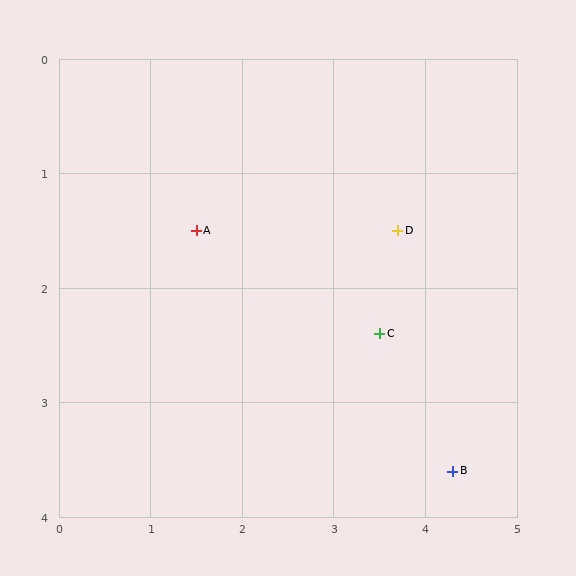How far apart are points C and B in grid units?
Points C and B are about 1.4 grid units apart.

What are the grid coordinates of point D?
Point D is at approximately (3.7, 1.5).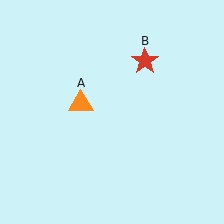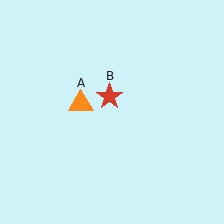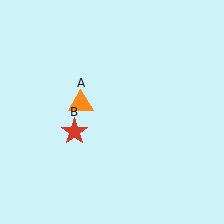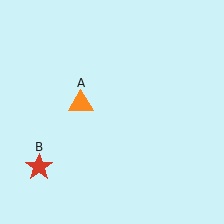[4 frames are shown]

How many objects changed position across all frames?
1 object changed position: red star (object B).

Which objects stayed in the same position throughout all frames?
Orange triangle (object A) remained stationary.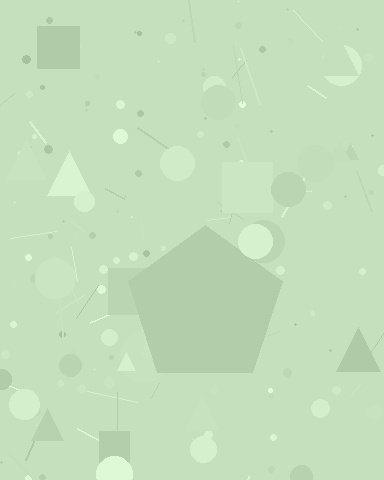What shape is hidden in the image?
A pentagon is hidden in the image.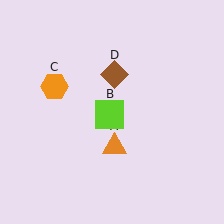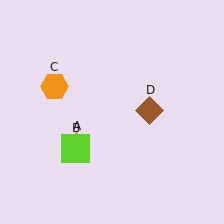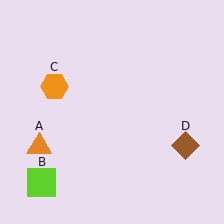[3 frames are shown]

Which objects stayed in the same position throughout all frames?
Orange hexagon (object C) remained stationary.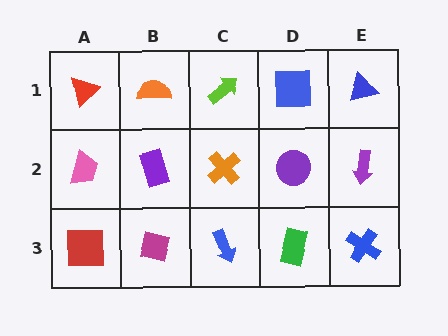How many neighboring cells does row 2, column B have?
4.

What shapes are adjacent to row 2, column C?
A lime arrow (row 1, column C), a blue arrow (row 3, column C), a purple rectangle (row 2, column B), a purple circle (row 2, column D).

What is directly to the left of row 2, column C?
A purple rectangle.